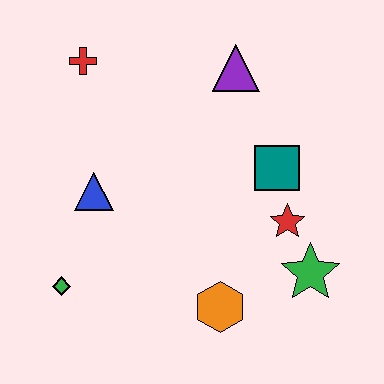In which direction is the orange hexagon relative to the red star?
The orange hexagon is below the red star.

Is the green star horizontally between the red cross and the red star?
No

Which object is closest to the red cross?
The blue triangle is closest to the red cross.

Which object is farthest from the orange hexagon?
The red cross is farthest from the orange hexagon.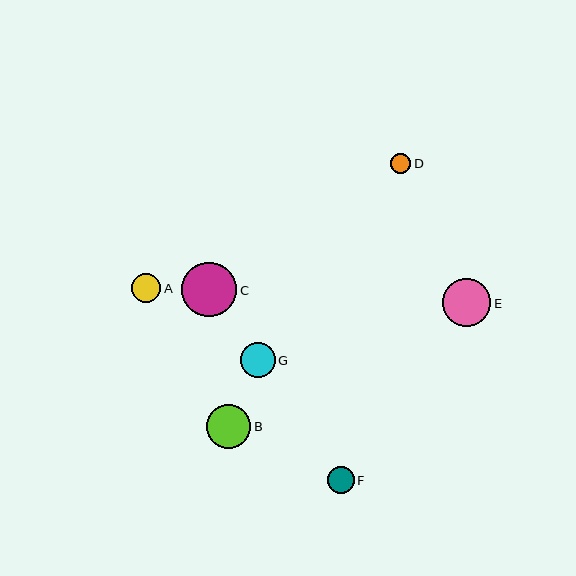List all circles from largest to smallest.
From largest to smallest: C, E, B, G, A, F, D.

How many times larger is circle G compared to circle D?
Circle G is approximately 1.8 times the size of circle D.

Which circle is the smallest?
Circle D is the smallest with a size of approximately 20 pixels.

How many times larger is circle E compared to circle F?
Circle E is approximately 1.8 times the size of circle F.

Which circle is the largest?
Circle C is the largest with a size of approximately 55 pixels.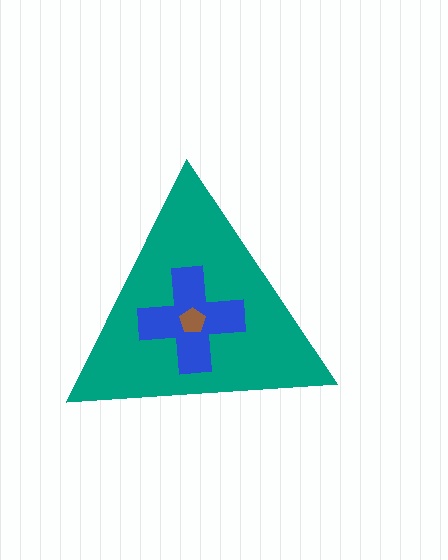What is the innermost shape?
The brown pentagon.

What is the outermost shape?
The teal triangle.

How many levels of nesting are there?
3.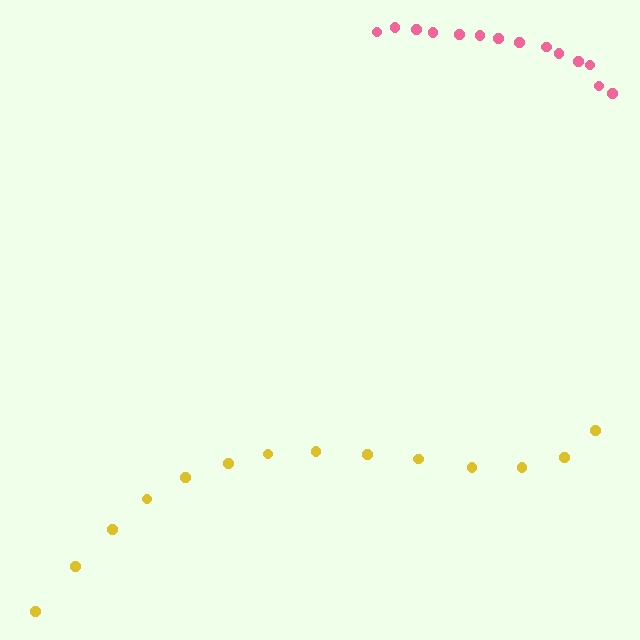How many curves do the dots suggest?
There are 2 distinct paths.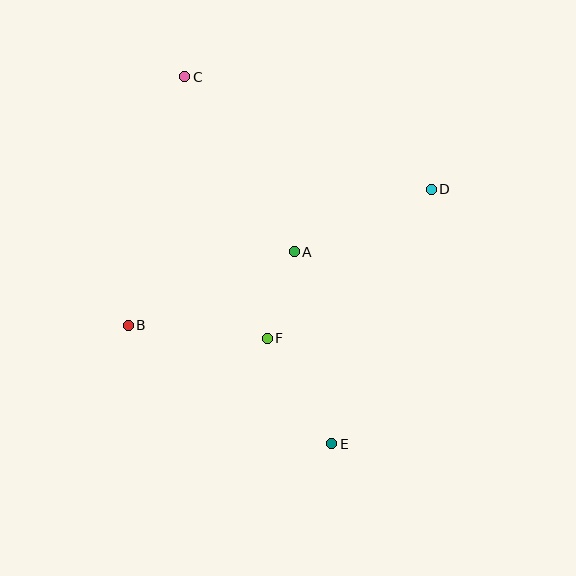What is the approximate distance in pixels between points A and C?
The distance between A and C is approximately 206 pixels.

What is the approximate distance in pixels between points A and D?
The distance between A and D is approximately 151 pixels.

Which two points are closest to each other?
Points A and F are closest to each other.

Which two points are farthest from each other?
Points C and E are farthest from each other.